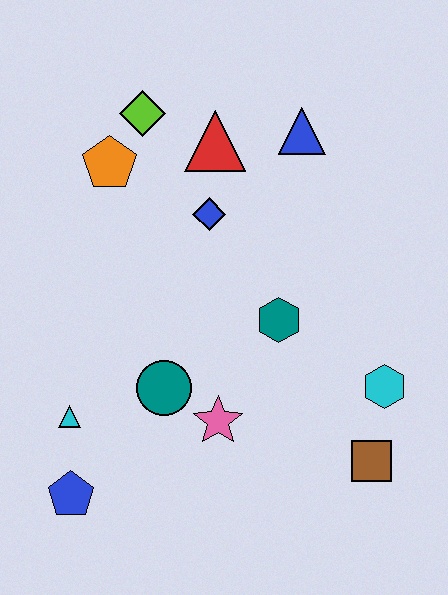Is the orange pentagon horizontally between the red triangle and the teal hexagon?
No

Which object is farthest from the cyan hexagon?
The lime diamond is farthest from the cyan hexagon.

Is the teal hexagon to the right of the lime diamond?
Yes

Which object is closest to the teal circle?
The pink star is closest to the teal circle.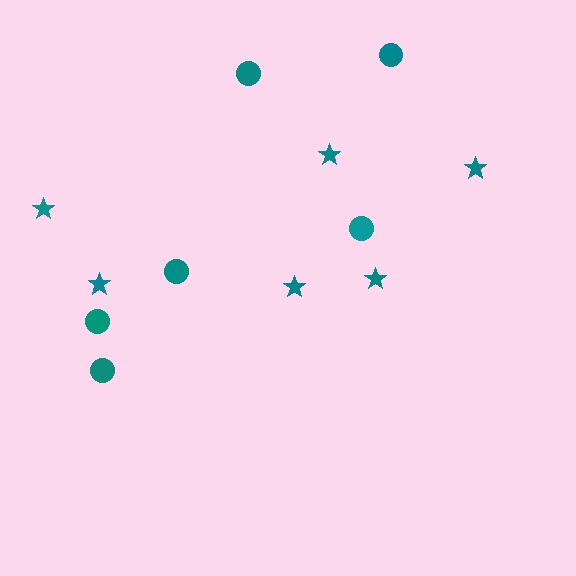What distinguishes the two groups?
There are 2 groups: one group of stars (6) and one group of circles (6).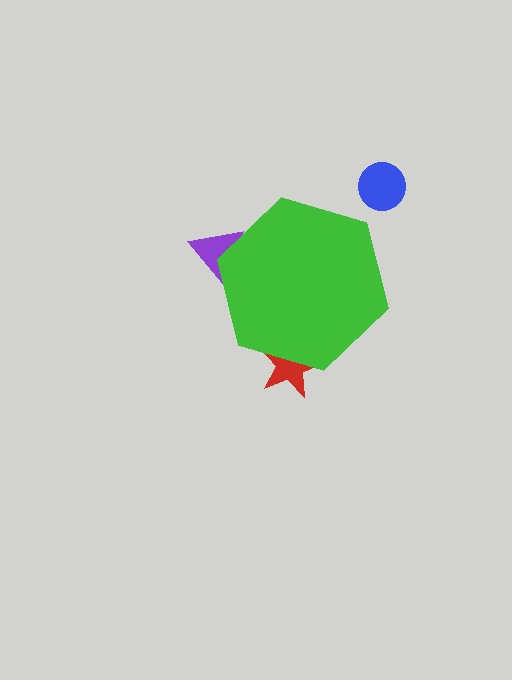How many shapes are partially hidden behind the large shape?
2 shapes are partially hidden.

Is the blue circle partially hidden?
No, the blue circle is fully visible.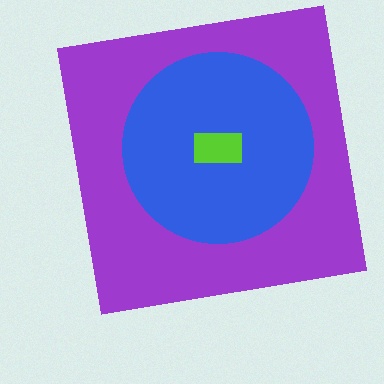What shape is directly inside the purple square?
The blue circle.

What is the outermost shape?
The purple square.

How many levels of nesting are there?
3.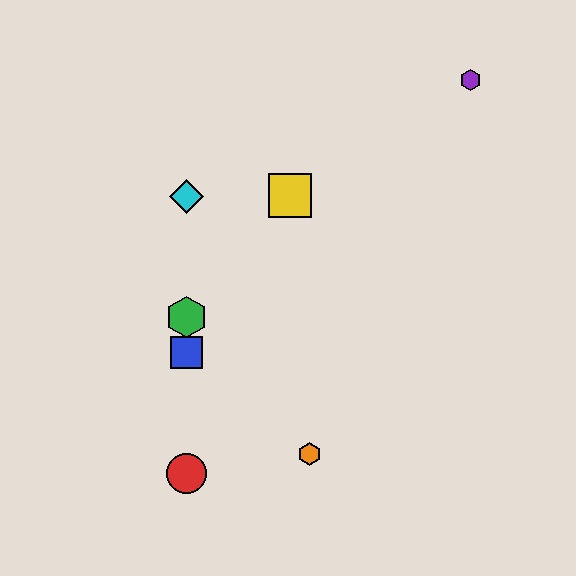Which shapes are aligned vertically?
The red circle, the blue square, the green hexagon, the cyan diamond are aligned vertically.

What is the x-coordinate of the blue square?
The blue square is at x≈186.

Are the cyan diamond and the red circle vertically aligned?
Yes, both are at x≈186.